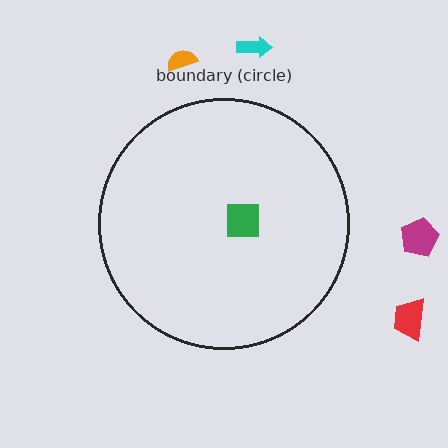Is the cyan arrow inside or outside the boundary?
Outside.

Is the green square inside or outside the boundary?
Inside.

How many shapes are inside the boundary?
1 inside, 4 outside.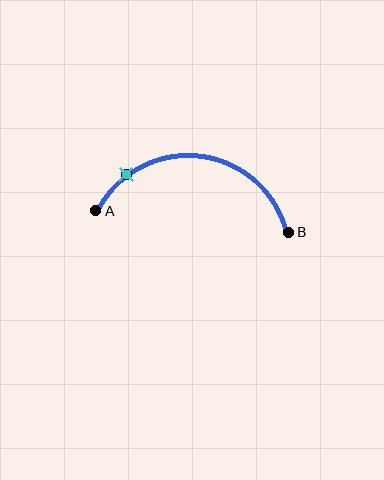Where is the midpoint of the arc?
The arc midpoint is the point on the curve farthest from the straight line joining A and B. It sits above that line.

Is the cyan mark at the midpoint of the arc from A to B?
No. The cyan mark lies on the arc but is closer to endpoint A. The arc midpoint would be at the point on the curve equidistant along the arc from both A and B.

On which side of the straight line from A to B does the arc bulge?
The arc bulges above the straight line connecting A and B.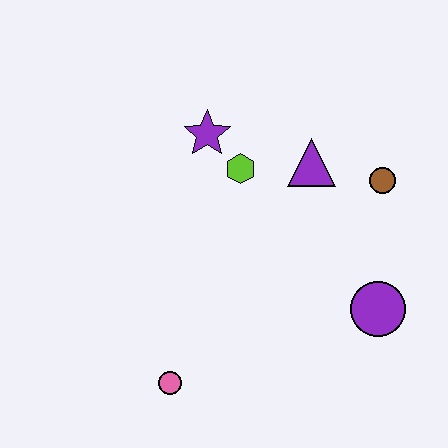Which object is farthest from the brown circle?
The pink circle is farthest from the brown circle.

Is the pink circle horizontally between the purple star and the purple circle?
No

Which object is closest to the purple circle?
The brown circle is closest to the purple circle.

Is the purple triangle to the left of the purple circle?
Yes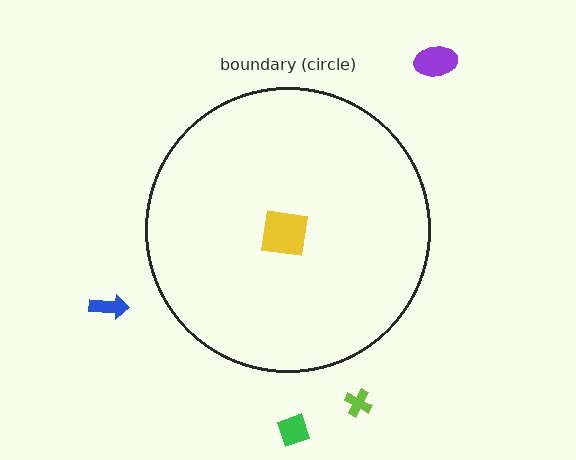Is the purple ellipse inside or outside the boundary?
Outside.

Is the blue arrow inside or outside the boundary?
Outside.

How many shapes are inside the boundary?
1 inside, 4 outside.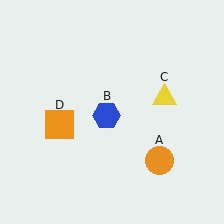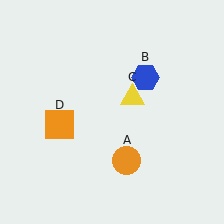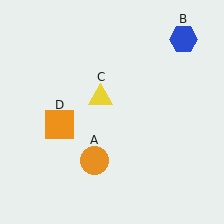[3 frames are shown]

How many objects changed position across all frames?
3 objects changed position: orange circle (object A), blue hexagon (object B), yellow triangle (object C).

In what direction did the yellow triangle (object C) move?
The yellow triangle (object C) moved left.